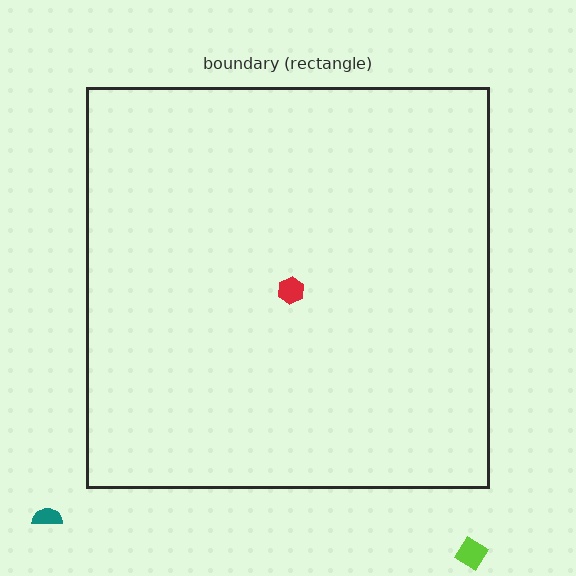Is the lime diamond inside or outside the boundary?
Outside.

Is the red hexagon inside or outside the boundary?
Inside.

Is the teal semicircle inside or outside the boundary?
Outside.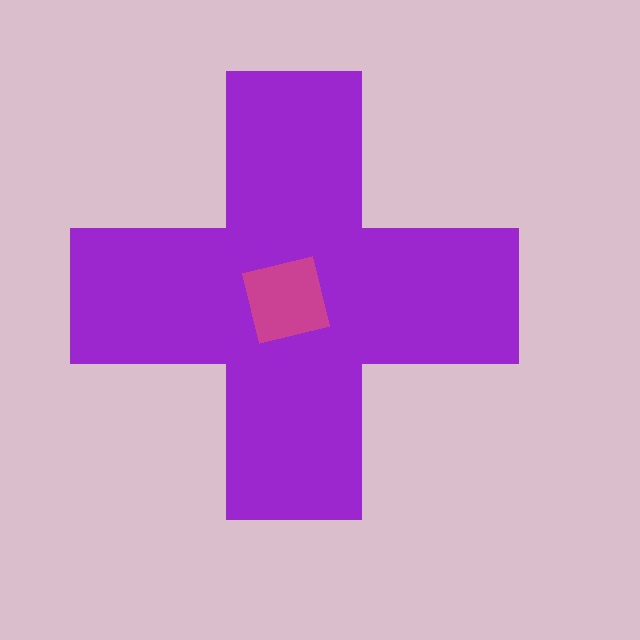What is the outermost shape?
The purple cross.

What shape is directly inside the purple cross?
The magenta square.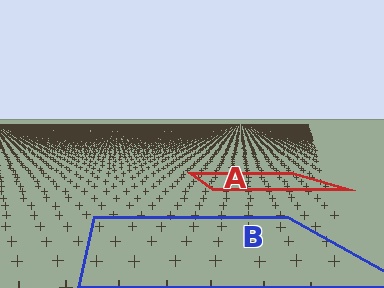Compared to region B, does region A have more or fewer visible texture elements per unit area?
Region A has more texture elements per unit area — they are packed more densely because it is farther away.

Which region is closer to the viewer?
Region B is closer. The texture elements there are larger and more spread out.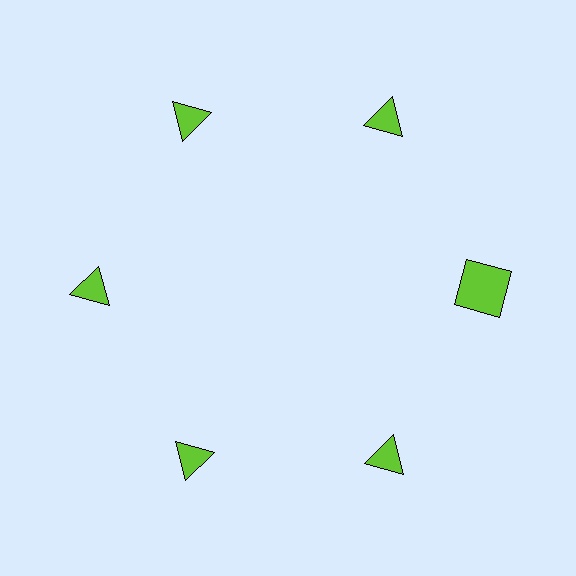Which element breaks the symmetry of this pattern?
The lime square at roughly the 3 o'clock position breaks the symmetry. All other shapes are lime triangles.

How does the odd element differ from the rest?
It has a different shape: square instead of triangle.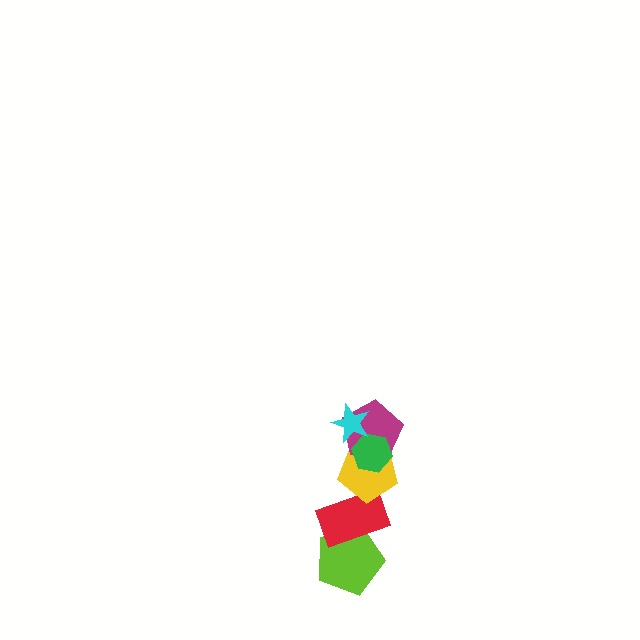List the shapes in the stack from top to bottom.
From top to bottom: the cyan star, the green hexagon, the magenta pentagon, the yellow pentagon, the red rectangle, the lime pentagon.